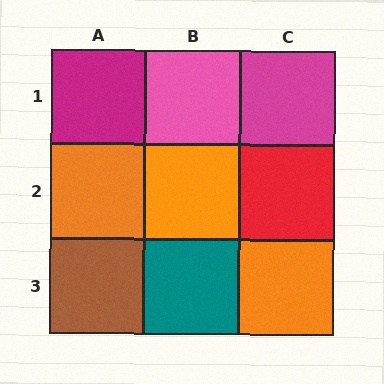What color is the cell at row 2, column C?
Red.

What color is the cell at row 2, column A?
Orange.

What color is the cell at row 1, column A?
Magenta.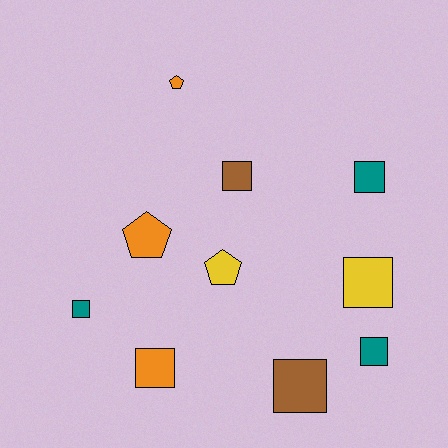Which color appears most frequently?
Orange, with 3 objects.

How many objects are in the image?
There are 10 objects.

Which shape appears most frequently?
Square, with 7 objects.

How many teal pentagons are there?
There are no teal pentagons.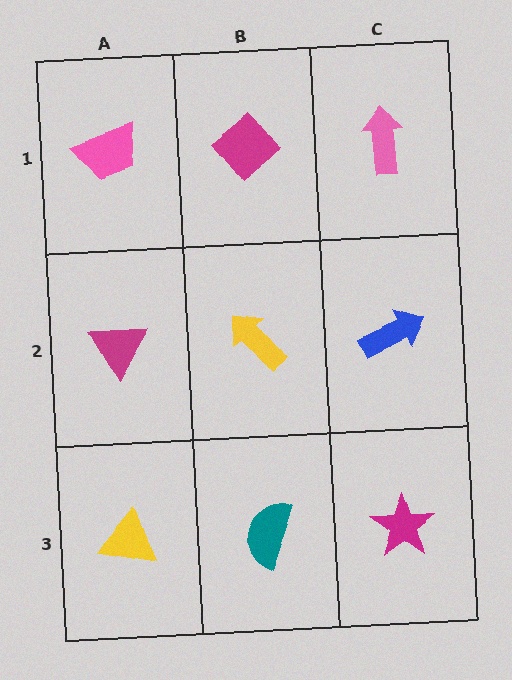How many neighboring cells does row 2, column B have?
4.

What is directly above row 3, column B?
A yellow arrow.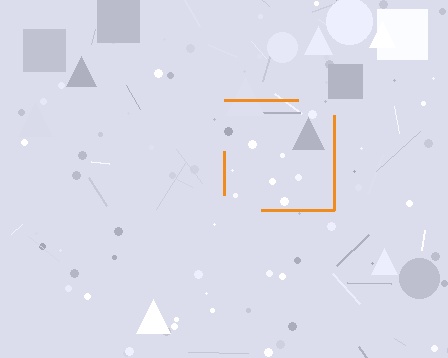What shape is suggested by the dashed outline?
The dashed outline suggests a square.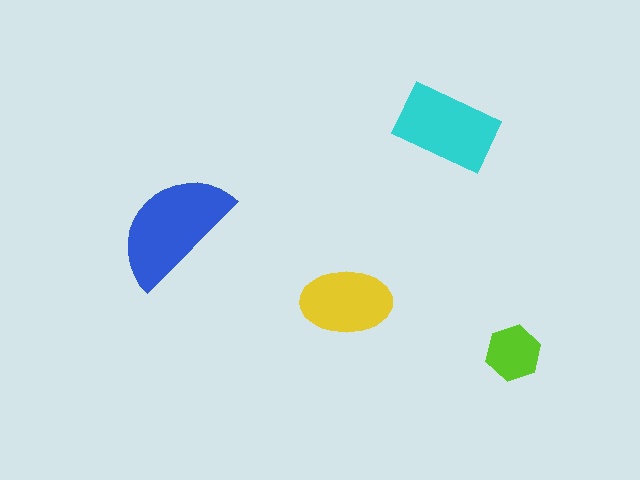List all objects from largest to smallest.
The blue semicircle, the cyan rectangle, the yellow ellipse, the lime hexagon.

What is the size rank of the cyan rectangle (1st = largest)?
2nd.